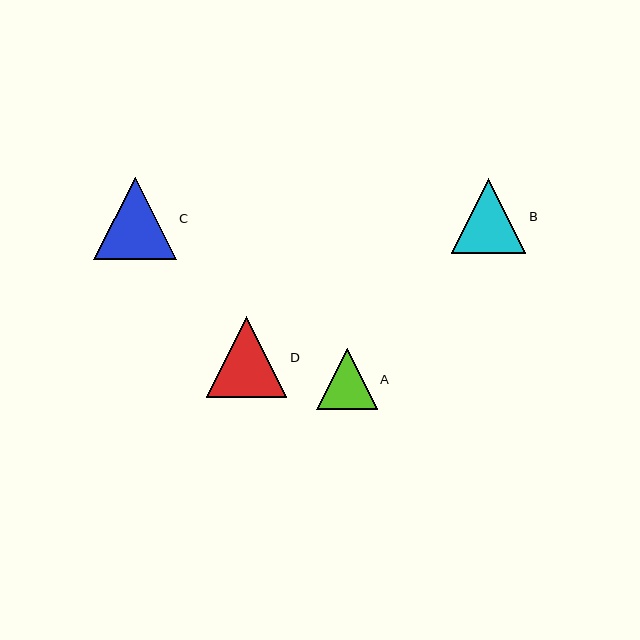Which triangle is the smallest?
Triangle A is the smallest with a size of approximately 61 pixels.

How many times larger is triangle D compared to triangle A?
Triangle D is approximately 1.3 times the size of triangle A.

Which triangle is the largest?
Triangle C is the largest with a size of approximately 83 pixels.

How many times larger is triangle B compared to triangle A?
Triangle B is approximately 1.2 times the size of triangle A.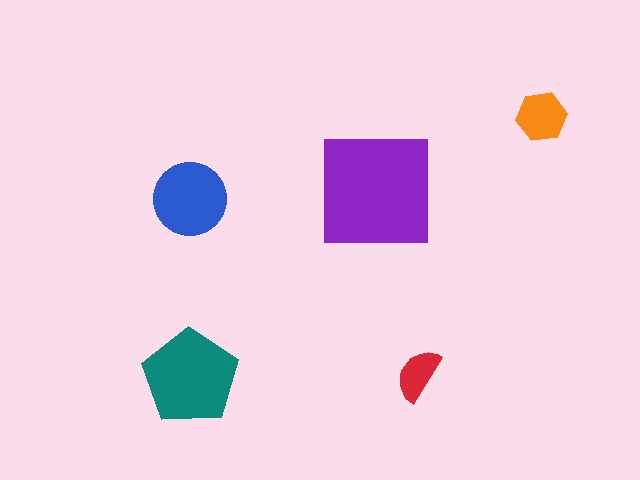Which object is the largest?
The purple square.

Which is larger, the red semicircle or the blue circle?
The blue circle.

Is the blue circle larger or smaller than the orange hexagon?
Larger.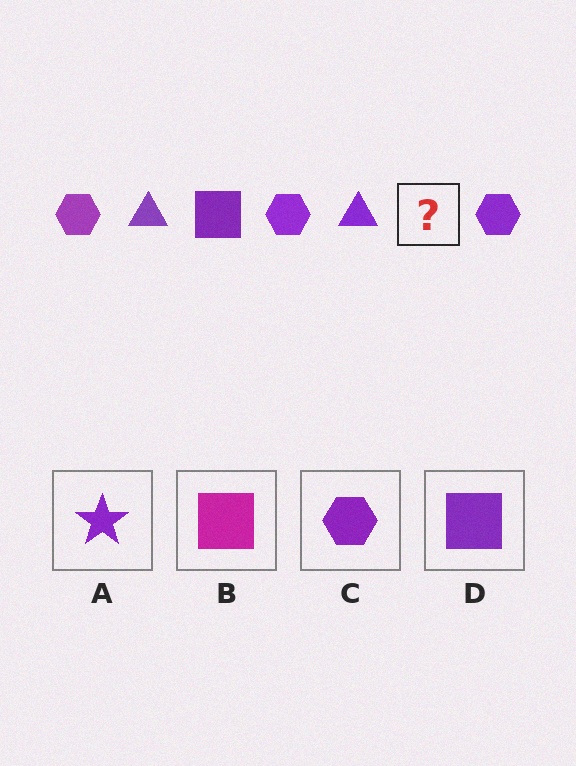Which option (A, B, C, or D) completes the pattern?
D.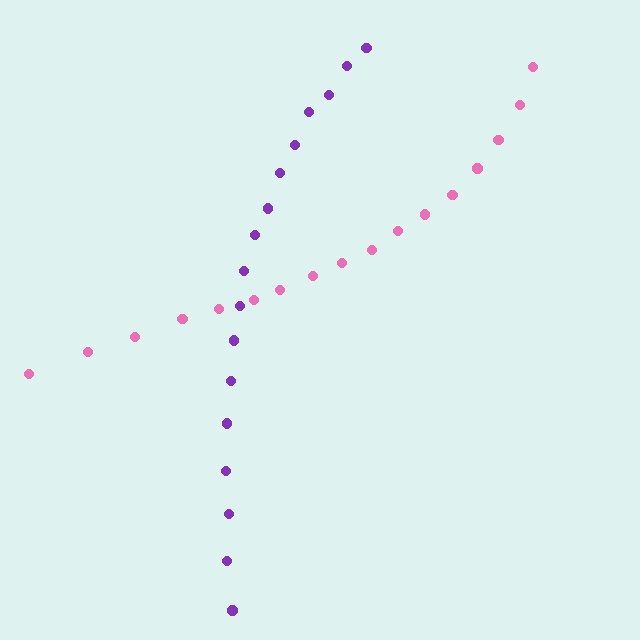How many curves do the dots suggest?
There are 2 distinct paths.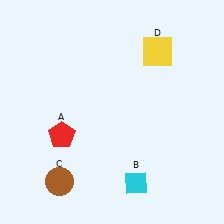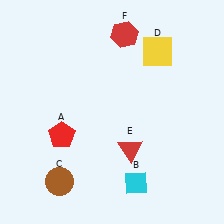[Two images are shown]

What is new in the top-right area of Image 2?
A red hexagon (F) was added in the top-right area of Image 2.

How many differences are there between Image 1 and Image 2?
There are 2 differences between the two images.